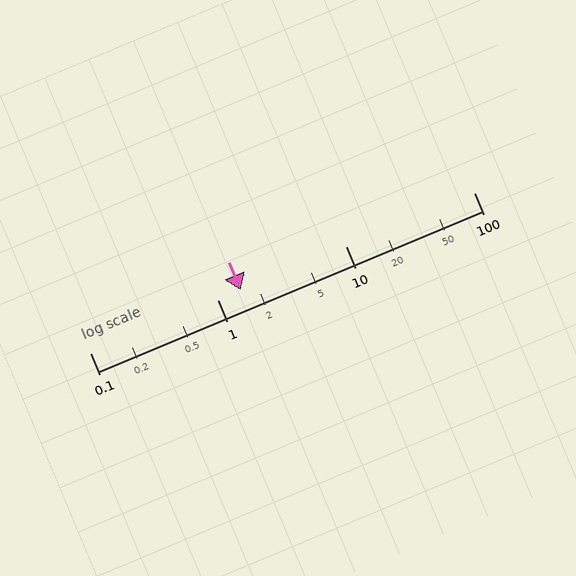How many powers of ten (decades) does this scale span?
The scale spans 3 decades, from 0.1 to 100.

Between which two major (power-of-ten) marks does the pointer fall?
The pointer is between 1 and 10.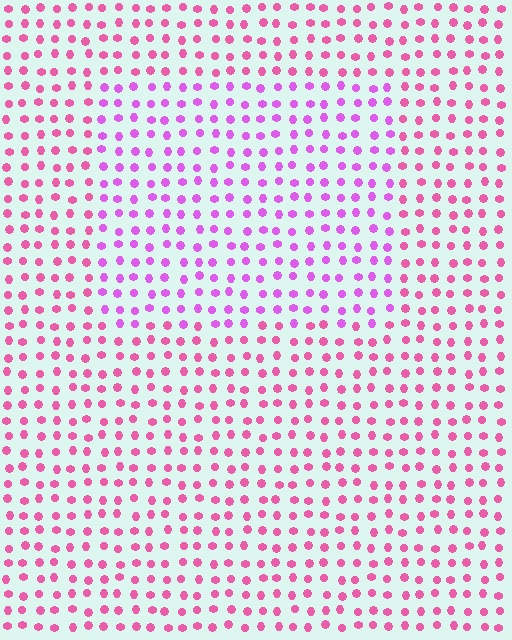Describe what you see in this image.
The image is filled with small pink elements in a uniform arrangement. A rectangle-shaped region is visible where the elements are tinted to a slightly different hue, forming a subtle color boundary.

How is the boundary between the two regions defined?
The boundary is defined purely by a slight shift in hue (about 33 degrees). Spacing, size, and orientation are identical on both sides.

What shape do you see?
I see a rectangle.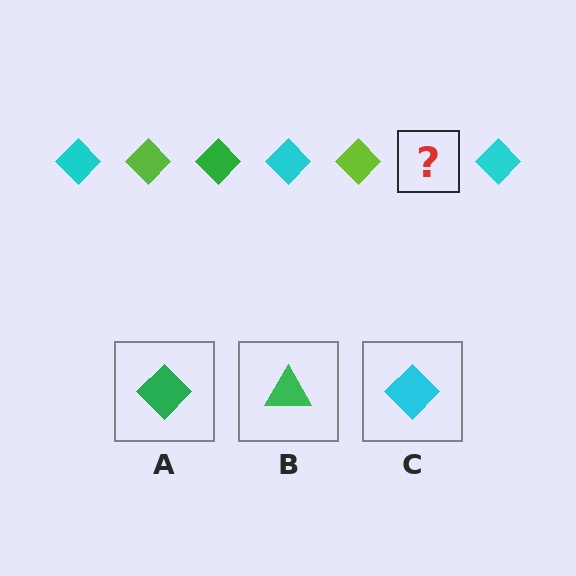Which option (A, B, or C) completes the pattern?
A.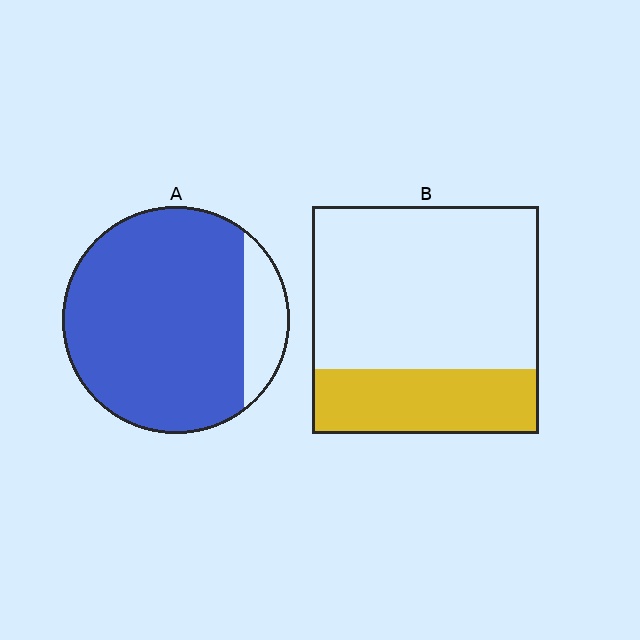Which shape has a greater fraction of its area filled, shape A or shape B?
Shape A.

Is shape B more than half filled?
No.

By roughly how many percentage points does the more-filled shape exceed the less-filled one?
By roughly 55 percentage points (A over B).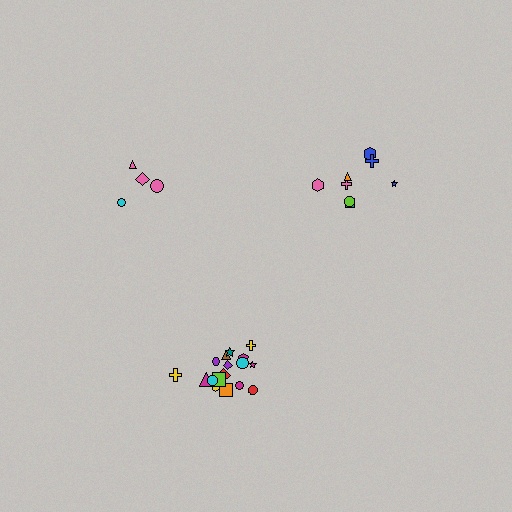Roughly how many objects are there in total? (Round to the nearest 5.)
Roughly 30 objects in total.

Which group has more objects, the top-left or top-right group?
The top-right group.